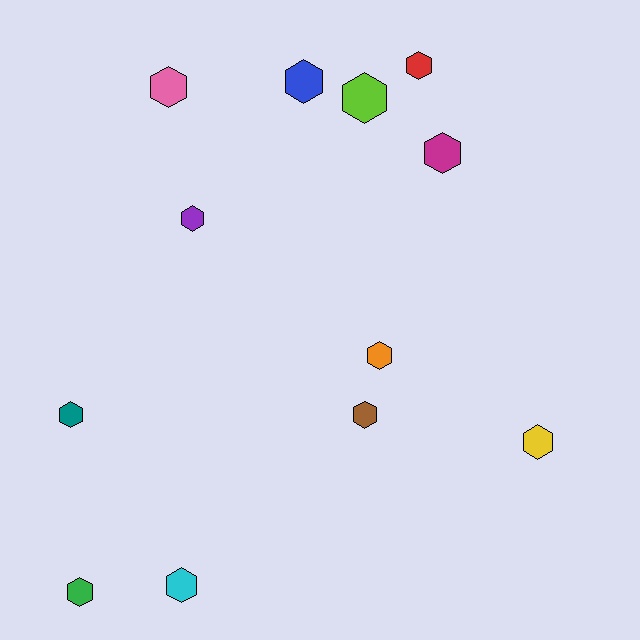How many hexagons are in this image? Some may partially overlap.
There are 12 hexagons.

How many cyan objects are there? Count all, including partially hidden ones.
There is 1 cyan object.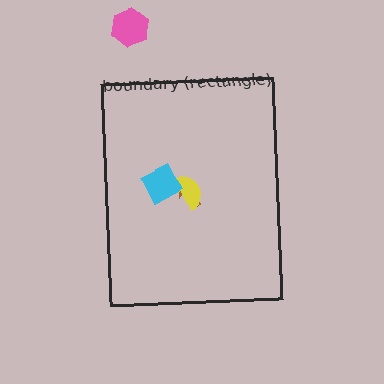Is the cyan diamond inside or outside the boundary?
Inside.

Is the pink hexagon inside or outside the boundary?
Outside.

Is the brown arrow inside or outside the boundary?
Inside.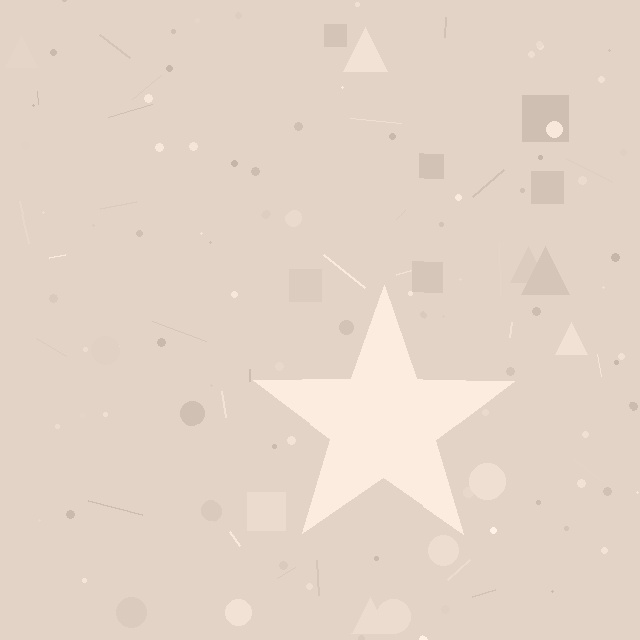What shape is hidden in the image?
A star is hidden in the image.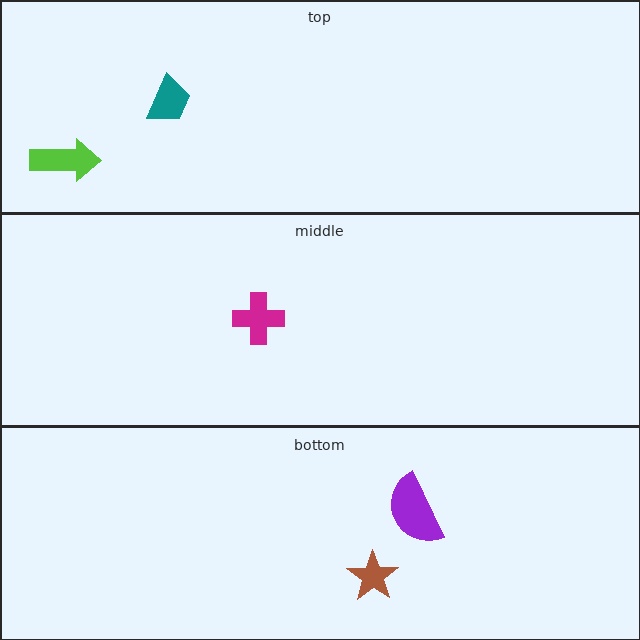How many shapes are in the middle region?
1.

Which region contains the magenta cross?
The middle region.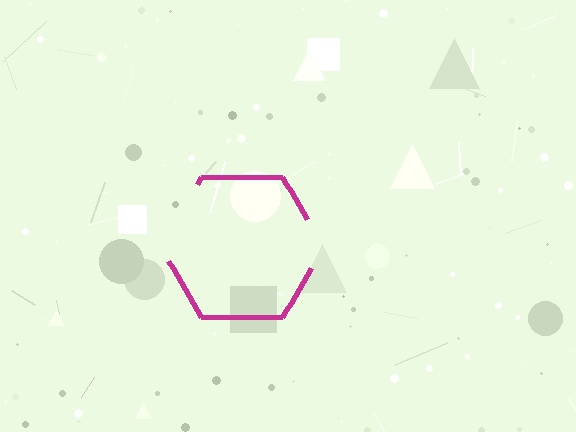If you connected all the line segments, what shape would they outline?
They would outline a hexagon.